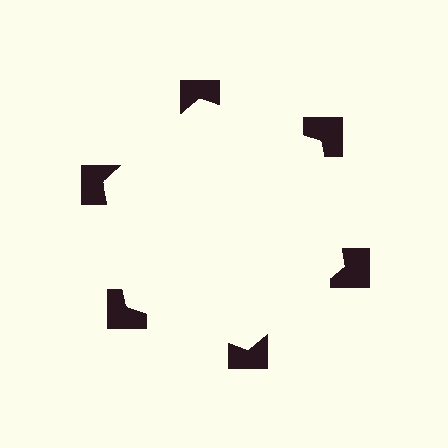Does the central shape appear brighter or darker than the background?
It typically appears slightly brighter than the background, even though no actual brightness change is drawn.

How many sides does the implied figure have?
6 sides.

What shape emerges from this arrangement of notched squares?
An illusory hexagon — its edges are inferred from the aligned wedge cuts in the notched squares, not physically drawn.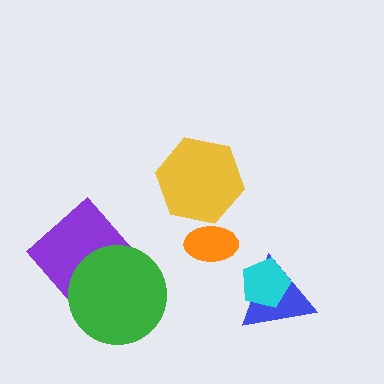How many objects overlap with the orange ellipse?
1 object overlaps with the orange ellipse.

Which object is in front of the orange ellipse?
The yellow hexagon is in front of the orange ellipse.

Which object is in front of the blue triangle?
The cyan pentagon is in front of the blue triangle.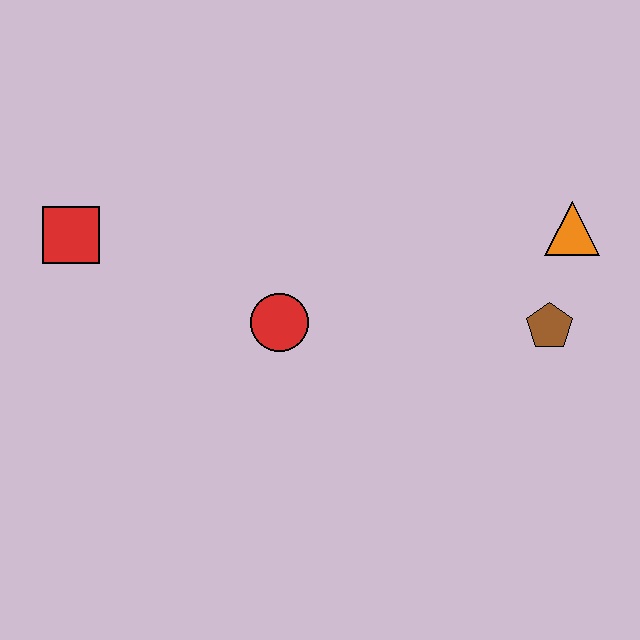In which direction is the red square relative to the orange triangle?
The red square is to the left of the orange triangle.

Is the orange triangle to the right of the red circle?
Yes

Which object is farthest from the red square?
The orange triangle is farthest from the red square.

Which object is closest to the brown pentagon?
The orange triangle is closest to the brown pentagon.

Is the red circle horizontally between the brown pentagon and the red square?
Yes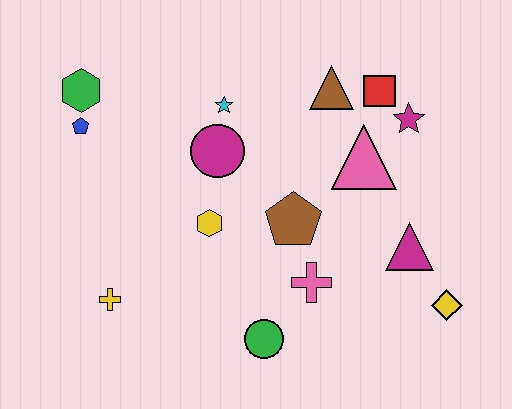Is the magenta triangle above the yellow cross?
Yes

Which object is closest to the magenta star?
The red square is closest to the magenta star.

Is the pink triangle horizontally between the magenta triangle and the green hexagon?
Yes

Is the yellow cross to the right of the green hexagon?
Yes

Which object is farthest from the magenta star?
The yellow cross is farthest from the magenta star.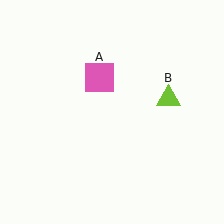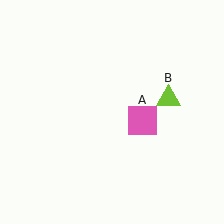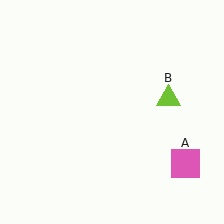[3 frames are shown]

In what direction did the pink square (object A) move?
The pink square (object A) moved down and to the right.